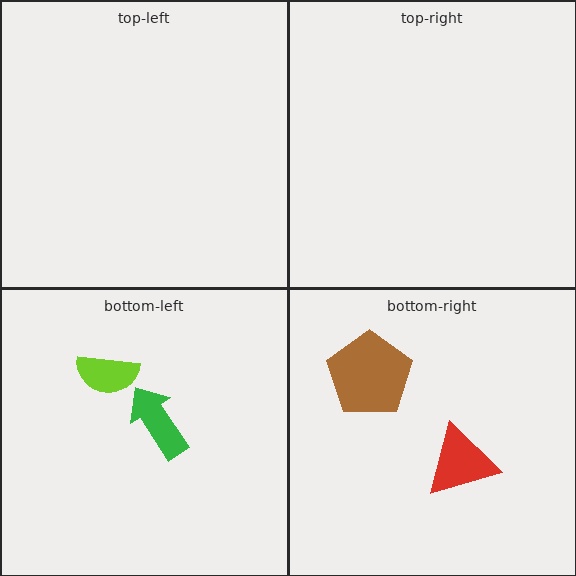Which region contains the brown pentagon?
The bottom-right region.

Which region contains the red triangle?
The bottom-right region.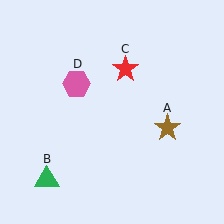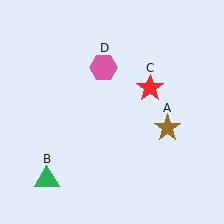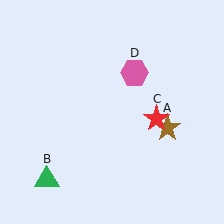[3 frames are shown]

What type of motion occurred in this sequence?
The red star (object C), pink hexagon (object D) rotated clockwise around the center of the scene.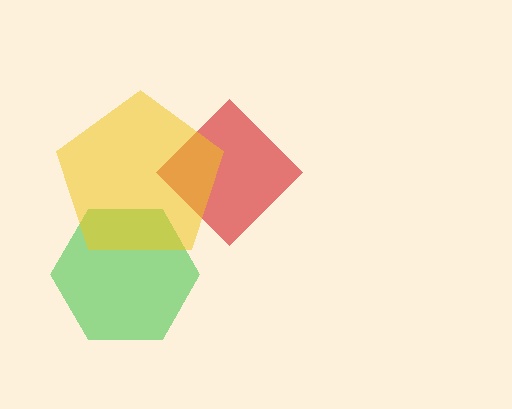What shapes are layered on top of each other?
The layered shapes are: a green hexagon, a red diamond, a yellow pentagon.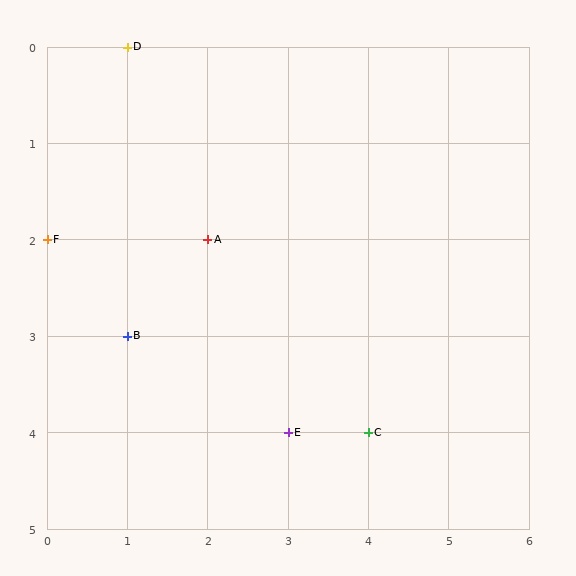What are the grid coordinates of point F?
Point F is at grid coordinates (0, 2).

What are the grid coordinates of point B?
Point B is at grid coordinates (1, 3).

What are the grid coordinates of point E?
Point E is at grid coordinates (3, 4).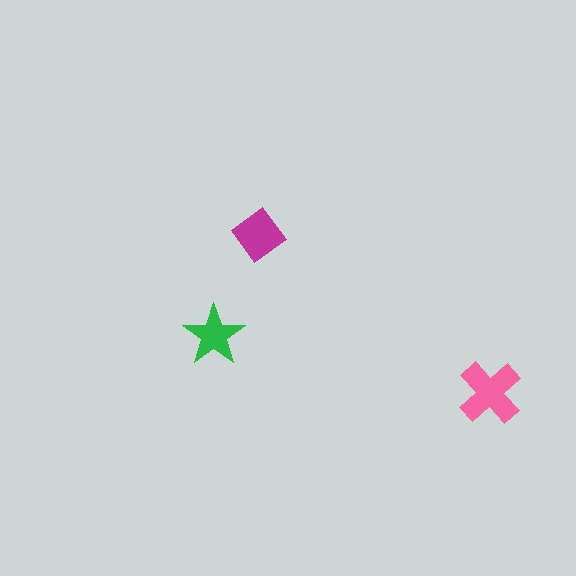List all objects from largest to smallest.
The pink cross, the magenta diamond, the green star.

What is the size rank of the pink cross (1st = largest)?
1st.